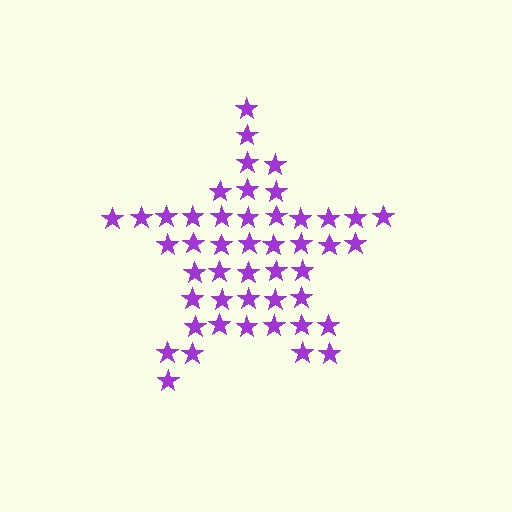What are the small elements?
The small elements are stars.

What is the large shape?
The large shape is a star.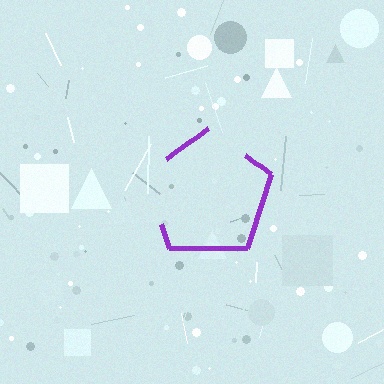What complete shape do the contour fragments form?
The contour fragments form a pentagon.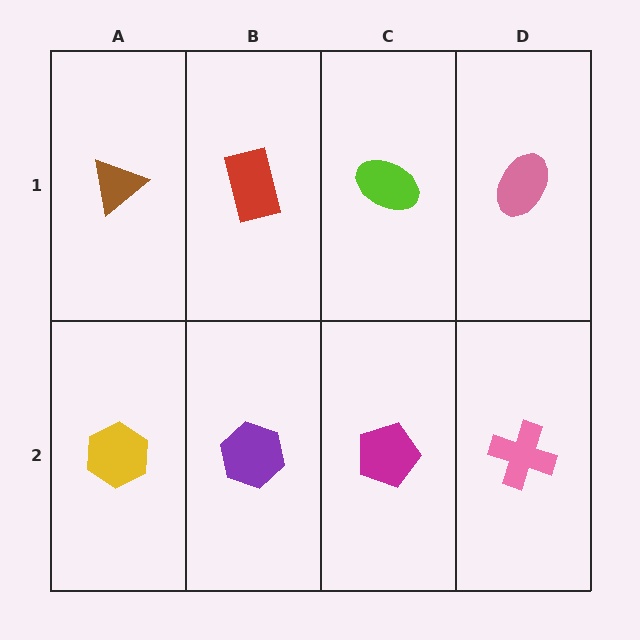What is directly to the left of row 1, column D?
A lime ellipse.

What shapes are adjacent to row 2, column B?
A red rectangle (row 1, column B), a yellow hexagon (row 2, column A), a magenta pentagon (row 2, column C).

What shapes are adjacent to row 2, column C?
A lime ellipse (row 1, column C), a purple hexagon (row 2, column B), a pink cross (row 2, column D).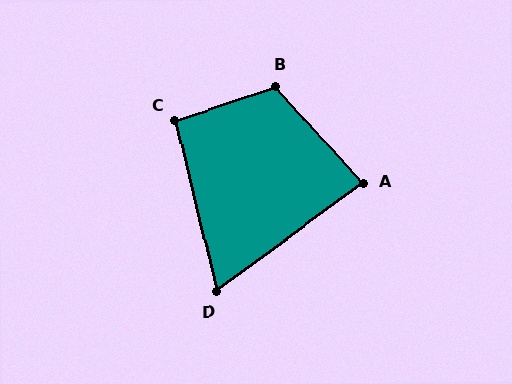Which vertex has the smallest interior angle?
D, at approximately 67 degrees.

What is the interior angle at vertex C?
Approximately 96 degrees (obtuse).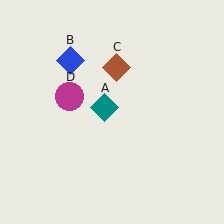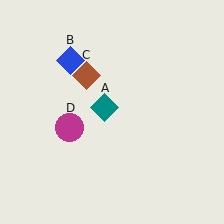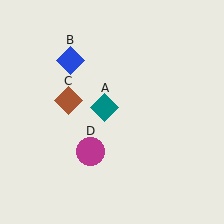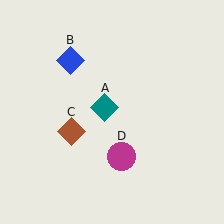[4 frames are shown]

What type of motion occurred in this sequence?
The brown diamond (object C), magenta circle (object D) rotated counterclockwise around the center of the scene.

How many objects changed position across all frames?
2 objects changed position: brown diamond (object C), magenta circle (object D).